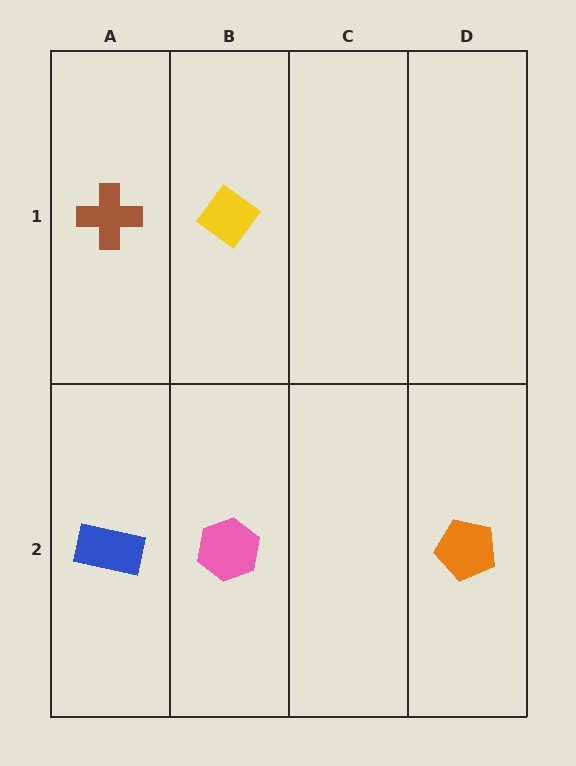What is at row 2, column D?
An orange pentagon.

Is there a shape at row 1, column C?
No, that cell is empty.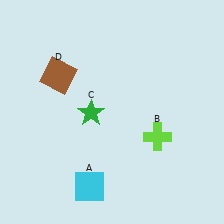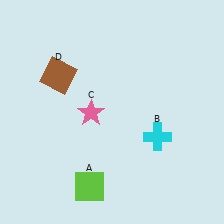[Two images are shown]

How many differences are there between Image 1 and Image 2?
There are 3 differences between the two images.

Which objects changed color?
A changed from cyan to lime. B changed from lime to cyan. C changed from green to pink.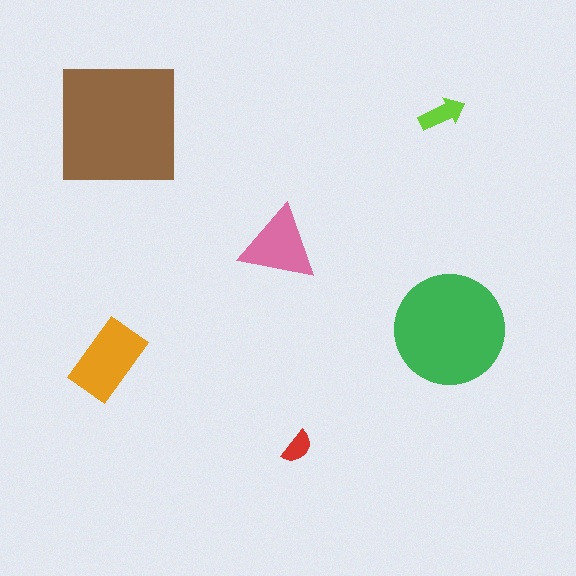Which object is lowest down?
The red semicircle is bottommost.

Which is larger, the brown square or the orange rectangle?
The brown square.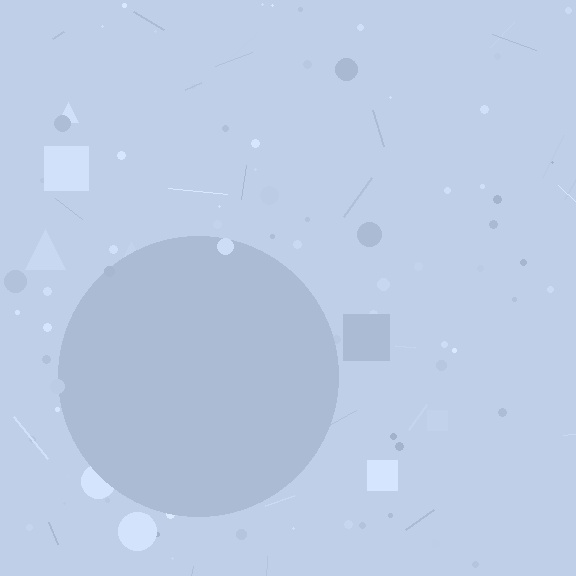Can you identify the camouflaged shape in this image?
The camouflaged shape is a circle.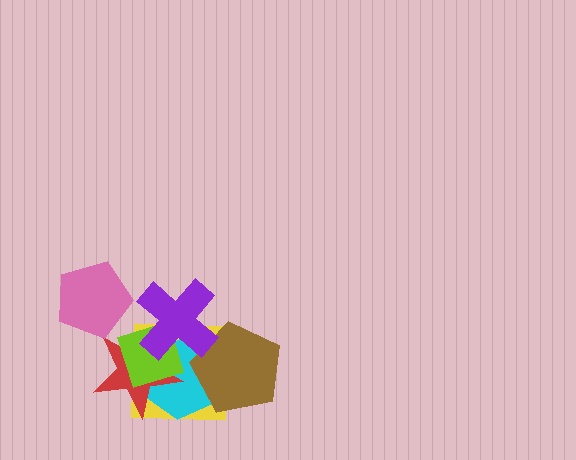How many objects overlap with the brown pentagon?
3 objects overlap with the brown pentagon.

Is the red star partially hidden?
Yes, it is partially covered by another shape.